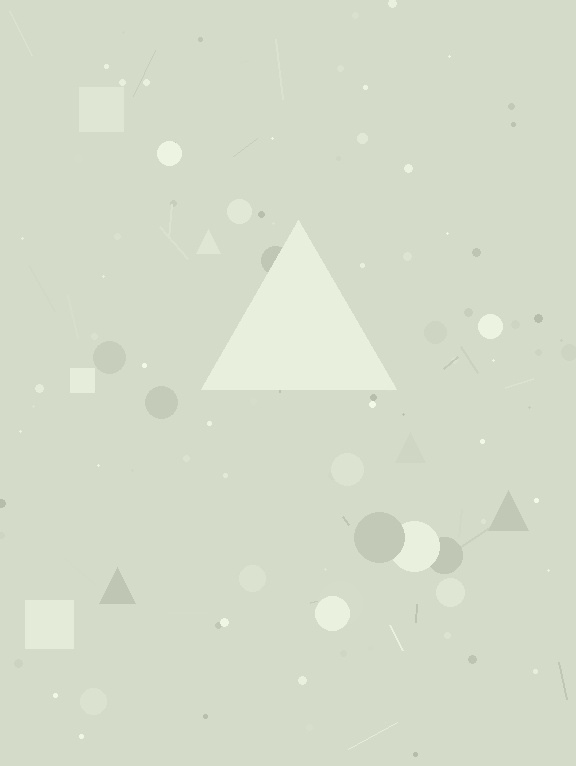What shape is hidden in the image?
A triangle is hidden in the image.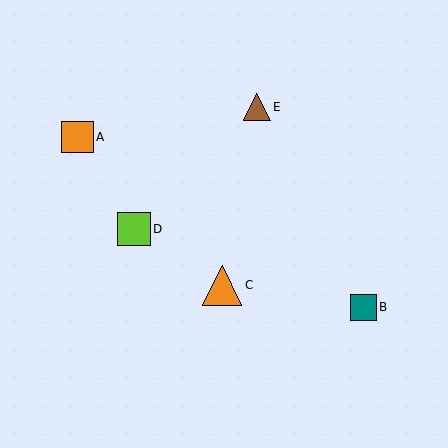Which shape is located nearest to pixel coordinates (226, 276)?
The orange triangle (labeled C) at (222, 285) is nearest to that location.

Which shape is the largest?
The orange triangle (labeled C) is the largest.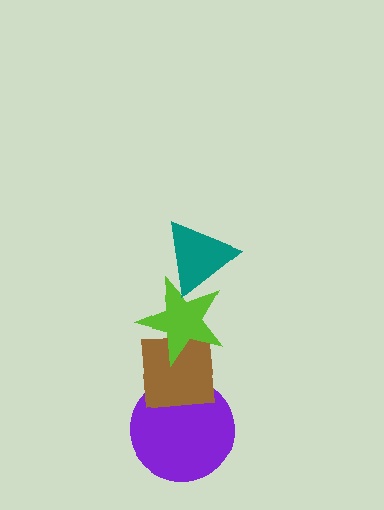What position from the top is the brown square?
The brown square is 3rd from the top.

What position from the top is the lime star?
The lime star is 2nd from the top.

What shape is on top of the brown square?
The lime star is on top of the brown square.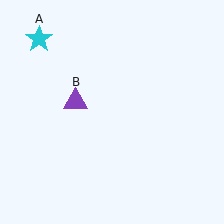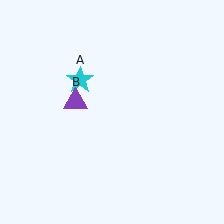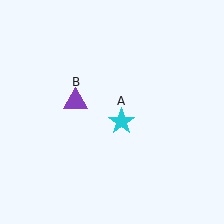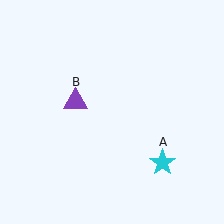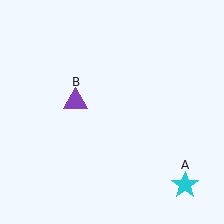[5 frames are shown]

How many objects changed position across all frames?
1 object changed position: cyan star (object A).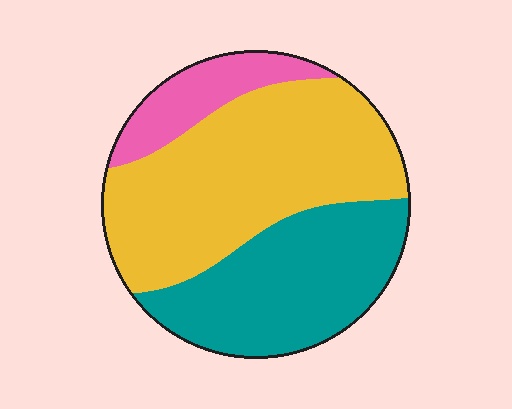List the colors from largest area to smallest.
From largest to smallest: yellow, teal, pink.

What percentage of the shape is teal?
Teal takes up between a quarter and a half of the shape.